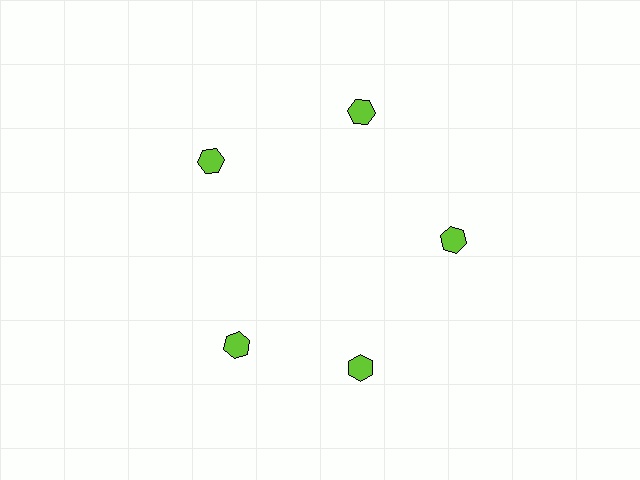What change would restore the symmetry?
The symmetry would be restored by rotating it back into even spacing with its neighbors so that all 5 hexagons sit at equal angles and equal distance from the center.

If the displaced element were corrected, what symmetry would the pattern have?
It would have 5-fold rotational symmetry — the pattern would map onto itself every 72 degrees.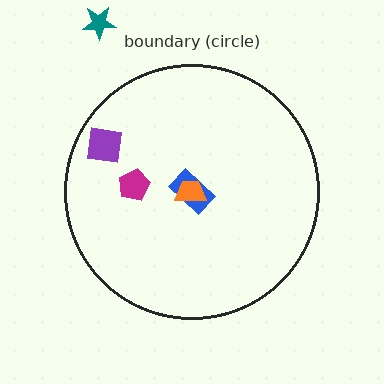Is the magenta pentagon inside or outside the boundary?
Inside.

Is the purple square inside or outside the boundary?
Inside.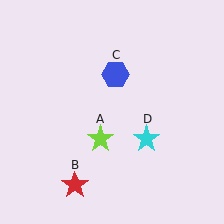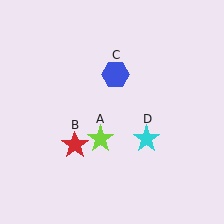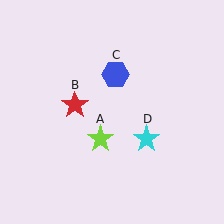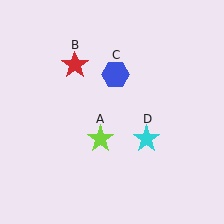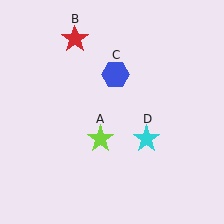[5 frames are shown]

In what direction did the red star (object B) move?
The red star (object B) moved up.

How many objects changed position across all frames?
1 object changed position: red star (object B).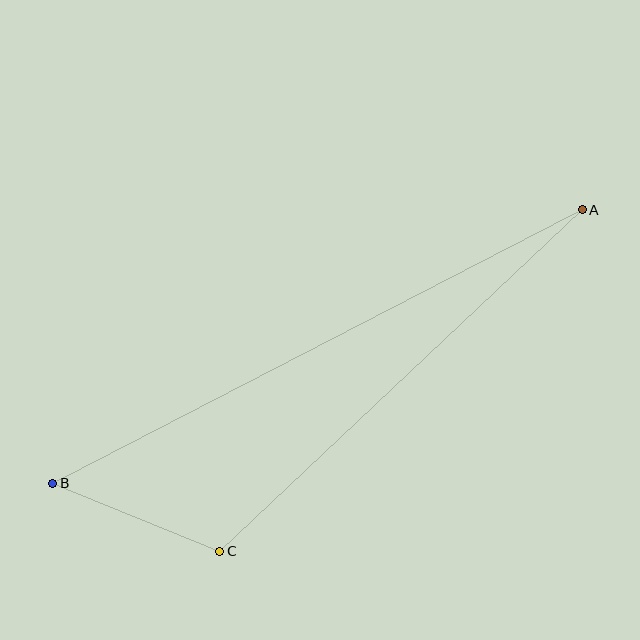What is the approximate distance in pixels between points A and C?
The distance between A and C is approximately 498 pixels.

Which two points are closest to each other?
Points B and C are closest to each other.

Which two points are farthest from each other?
Points A and B are farthest from each other.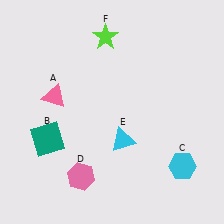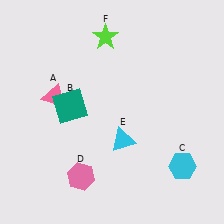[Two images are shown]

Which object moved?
The teal square (B) moved up.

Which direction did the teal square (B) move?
The teal square (B) moved up.